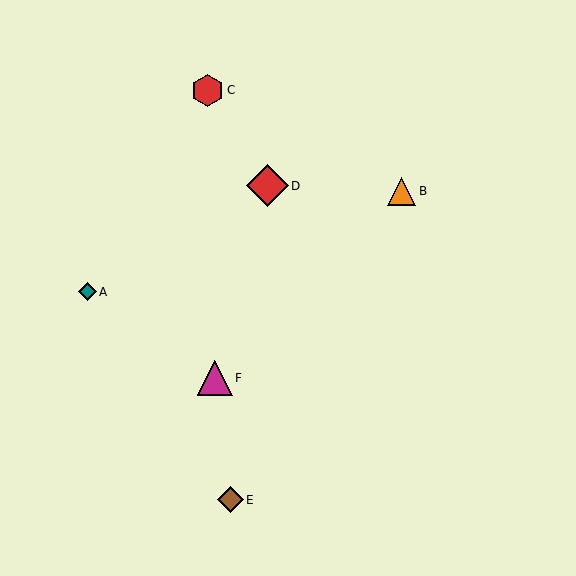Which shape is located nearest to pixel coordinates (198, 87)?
The red hexagon (labeled C) at (207, 90) is nearest to that location.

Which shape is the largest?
The red diamond (labeled D) is the largest.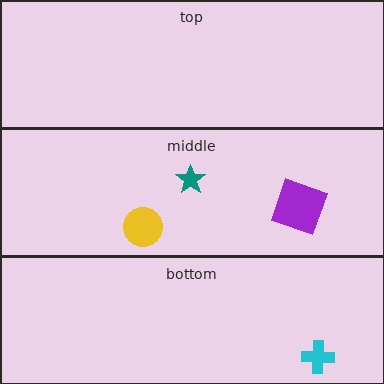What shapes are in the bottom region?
The cyan cross.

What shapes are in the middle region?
The yellow circle, the teal star, the purple square.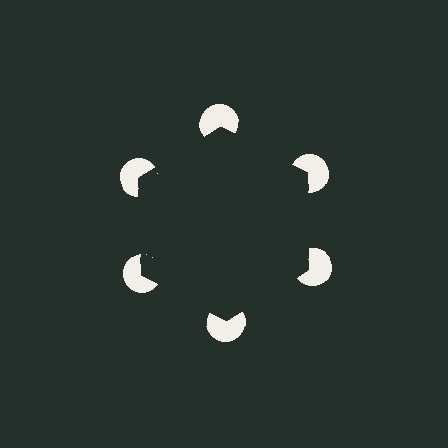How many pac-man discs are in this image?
There are 6 — one at each vertex of the illusory hexagon.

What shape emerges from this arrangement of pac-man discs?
An illusory hexagon — its edges are inferred from the aligned wedge cuts in the pac-man discs, not physically drawn.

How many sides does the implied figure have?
6 sides.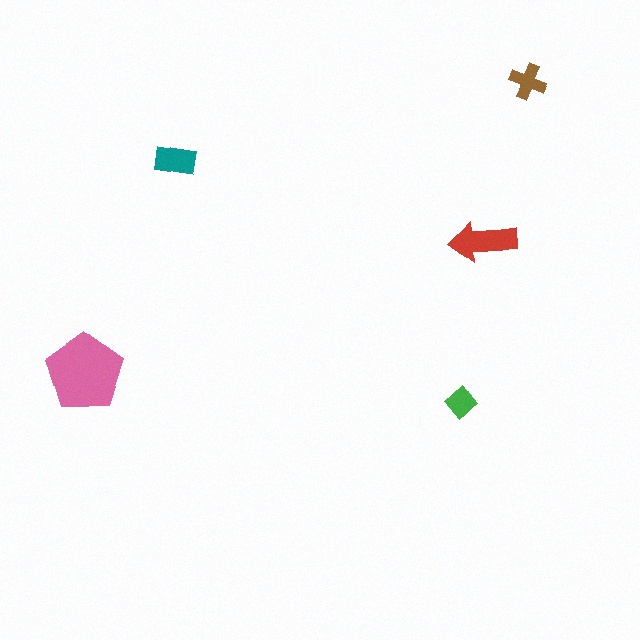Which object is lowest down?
The green diamond is bottommost.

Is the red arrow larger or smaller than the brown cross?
Larger.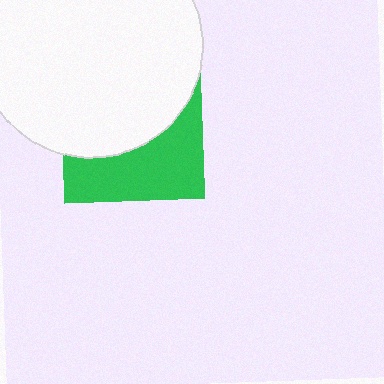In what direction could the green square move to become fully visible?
The green square could move down. That would shift it out from behind the white circle entirely.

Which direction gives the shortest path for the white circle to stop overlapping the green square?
Moving up gives the shortest separation.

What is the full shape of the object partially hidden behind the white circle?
The partially hidden object is a green square.